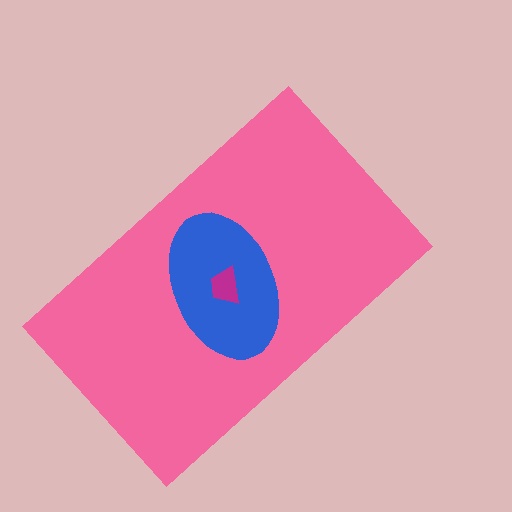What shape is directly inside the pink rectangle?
The blue ellipse.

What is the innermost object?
The magenta trapezoid.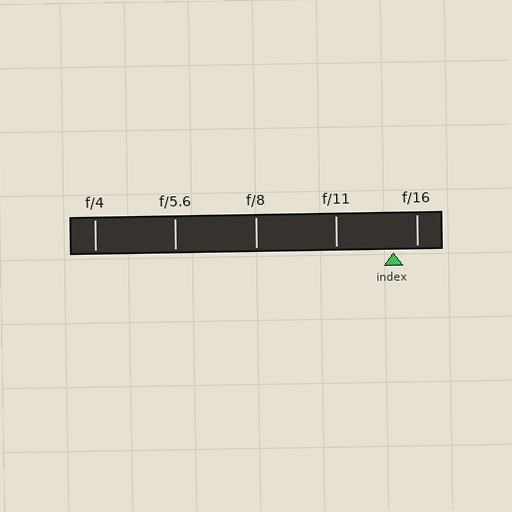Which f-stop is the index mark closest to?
The index mark is closest to f/16.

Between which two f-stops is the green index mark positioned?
The index mark is between f/11 and f/16.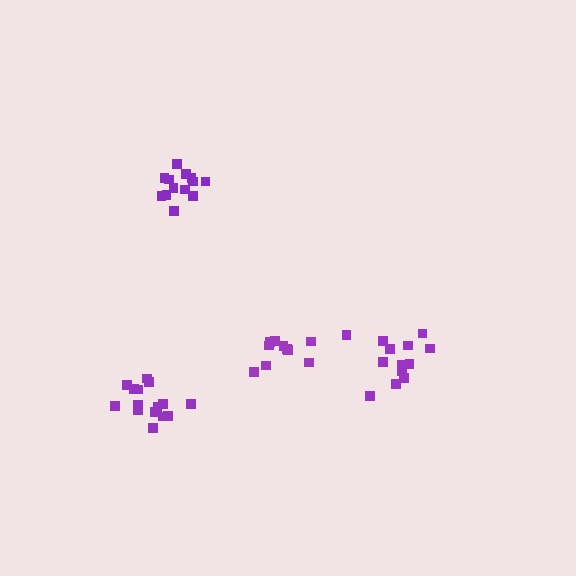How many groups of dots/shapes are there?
There are 4 groups.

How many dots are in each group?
Group 1: 15 dots, Group 2: 10 dots, Group 3: 13 dots, Group 4: 13 dots (51 total).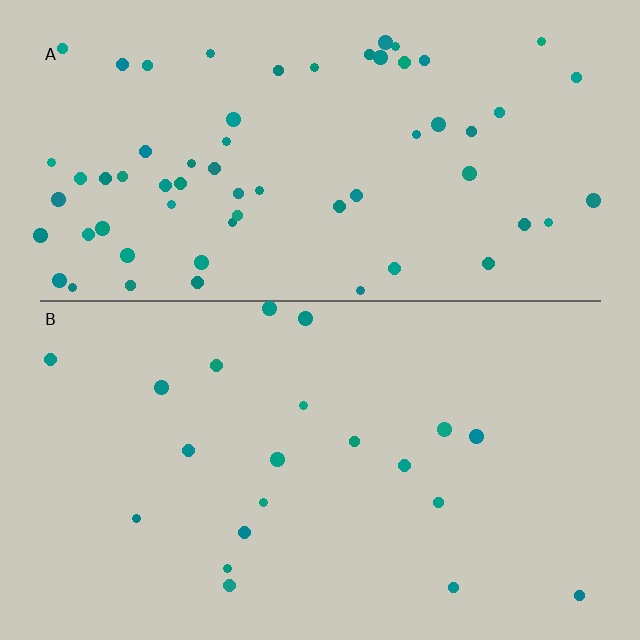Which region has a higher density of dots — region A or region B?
A (the top).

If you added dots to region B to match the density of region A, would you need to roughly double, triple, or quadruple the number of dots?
Approximately triple.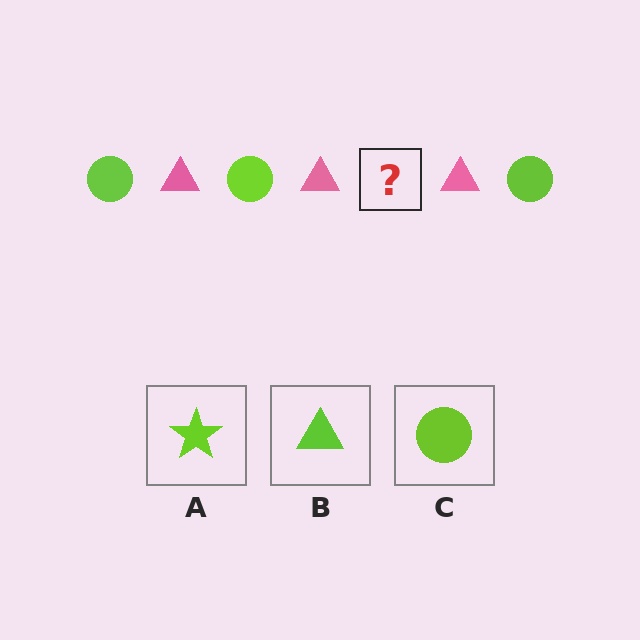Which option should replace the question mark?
Option C.